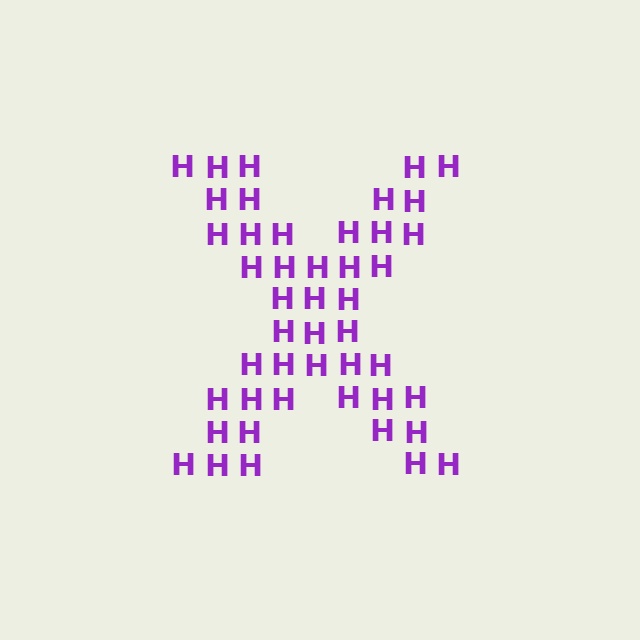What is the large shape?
The large shape is the letter X.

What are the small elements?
The small elements are letter H's.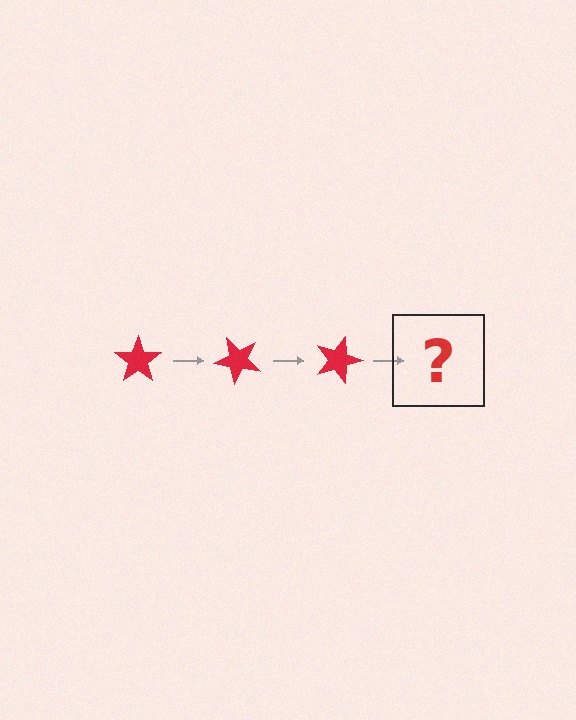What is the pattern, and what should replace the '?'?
The pattern is that the star rotates 45 degrees each step. The '?' should be a red star rotated 135 degrees.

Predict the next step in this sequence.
The next step is a red star rotated 135 degrees.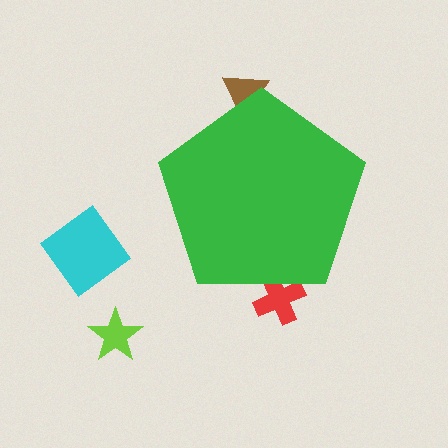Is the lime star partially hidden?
No, the lime star is fully visible.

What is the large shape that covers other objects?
A green pentagon.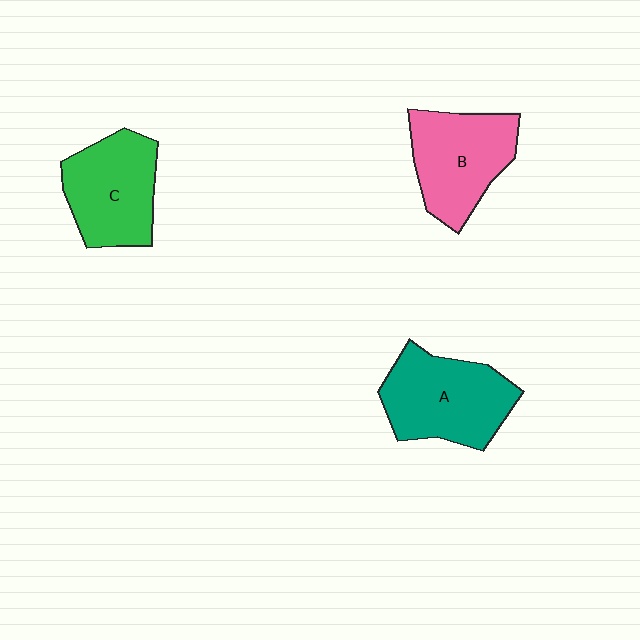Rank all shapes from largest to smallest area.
From largest to smallest: A (teal), B (pink), C (green).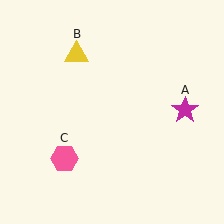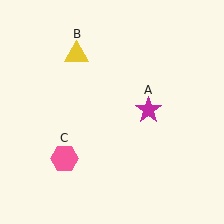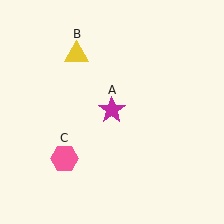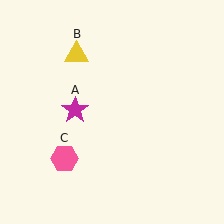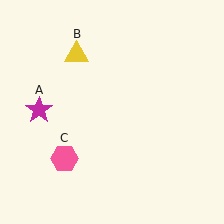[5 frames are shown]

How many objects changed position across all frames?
1 object changed position: magenta star (object A).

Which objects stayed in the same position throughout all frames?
Yellow triangle (object B) and pink hexagon (object C) remained stationary.